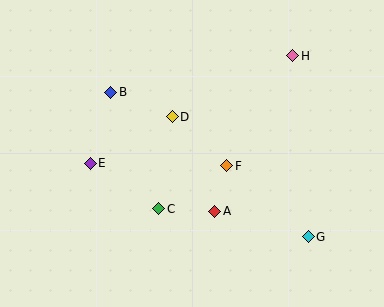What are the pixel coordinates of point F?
Point F is at (226, 166).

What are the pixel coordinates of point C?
Point C is at (159, 209).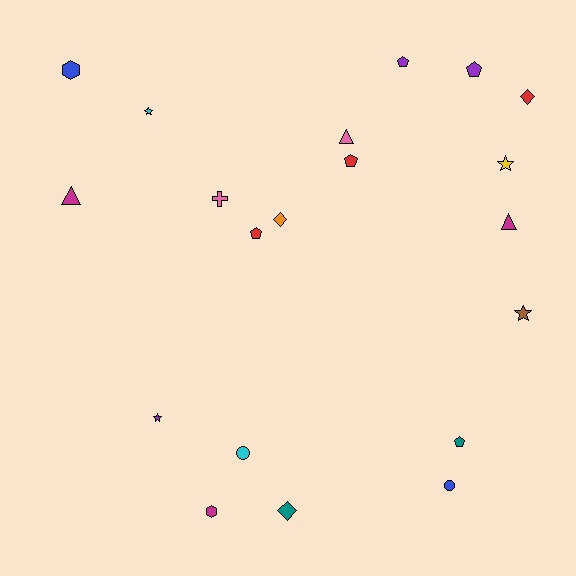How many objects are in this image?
There are 20 objects.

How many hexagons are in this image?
There are 2 hexagons.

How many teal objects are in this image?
There are 2 teal objects.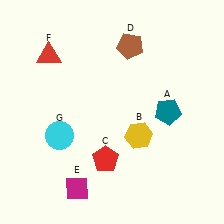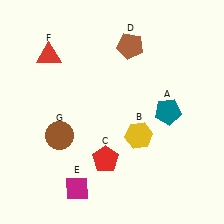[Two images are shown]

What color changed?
The circle (G) changed from cyan in Image 1 to brown in Image 2.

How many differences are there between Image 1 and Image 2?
There is 1 difference between the two images.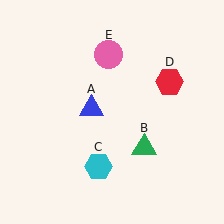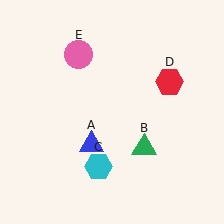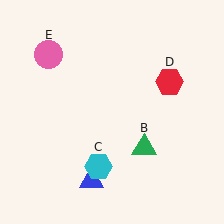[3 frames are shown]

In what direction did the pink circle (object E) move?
The pink circle (object E) moved left.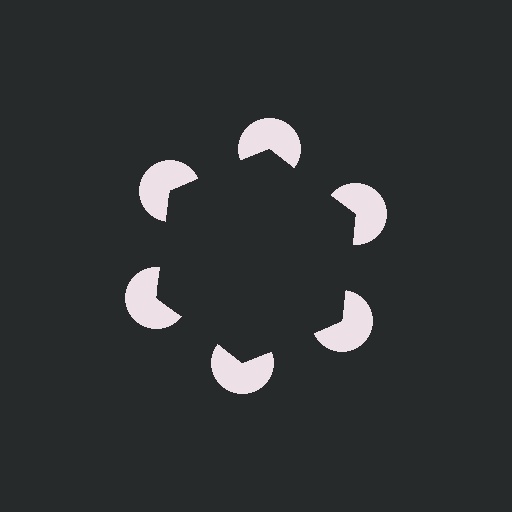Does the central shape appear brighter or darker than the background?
It typically appears slightly darker than the background, even though no actual brightness change is drawn.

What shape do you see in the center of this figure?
An illusory hexagon — its edges are inferred from the aligned wedge cuts in the pac-man discs, not physically drawn.